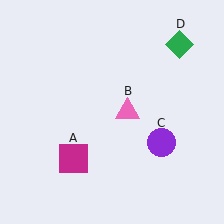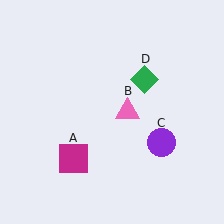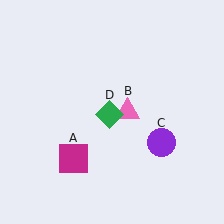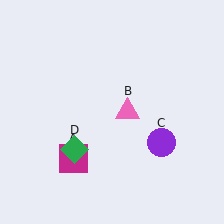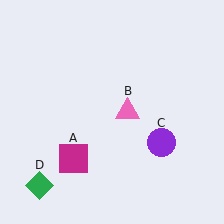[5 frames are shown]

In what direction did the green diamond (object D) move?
The green diamond (object D) moved down and to the left.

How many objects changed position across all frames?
1 object changed position: green diamond (object D).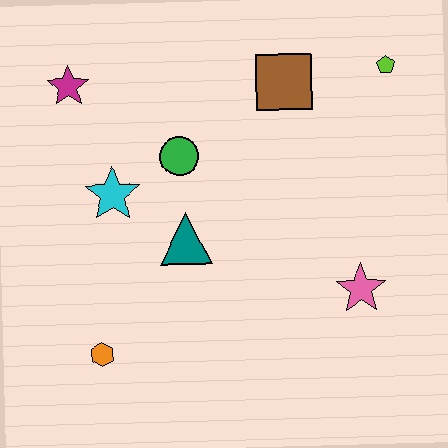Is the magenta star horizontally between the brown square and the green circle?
No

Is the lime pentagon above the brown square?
Yes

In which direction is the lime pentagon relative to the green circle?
The lime pentagon is to the right of the green circle.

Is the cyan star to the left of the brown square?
Yes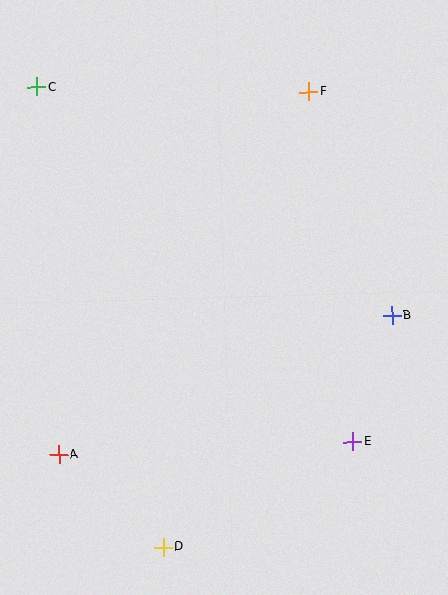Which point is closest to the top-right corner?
Point F is closest to the top-right corner.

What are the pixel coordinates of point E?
Point E is at (353, 442).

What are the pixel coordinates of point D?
Point D is at (163, 547).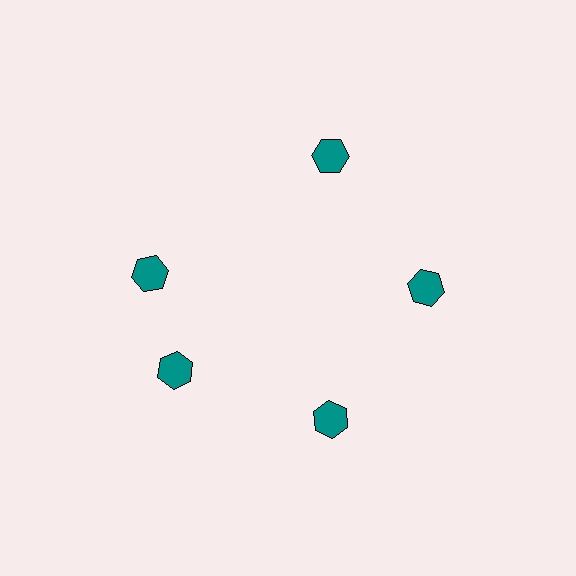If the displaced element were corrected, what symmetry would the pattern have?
It would have 5-fold rotational symmetry — the pattern would map onto itself every 72 degrees.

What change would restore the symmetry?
The symmetry would be restored by rotating it back into even spacing with its neighbors so that all 5 hexagons sit at equal angles and equal distance from the center.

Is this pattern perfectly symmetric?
No. The 5 teal hexagons are arranged in a ring, but one element near the 10 o'clock position is rotated out of alignment along the ring, breaking the 5-fold rotational symmetry.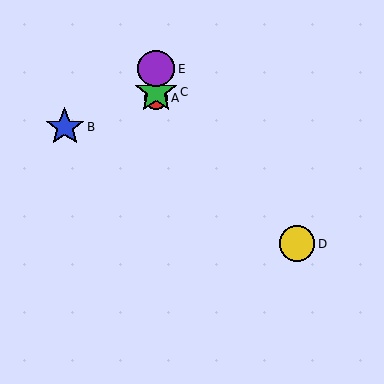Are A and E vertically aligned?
Yes, both are at x≈156.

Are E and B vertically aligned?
No, E is at x≈156 and B is at x≈65.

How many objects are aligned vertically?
3 objects (A, C, E) are aligned vertically.